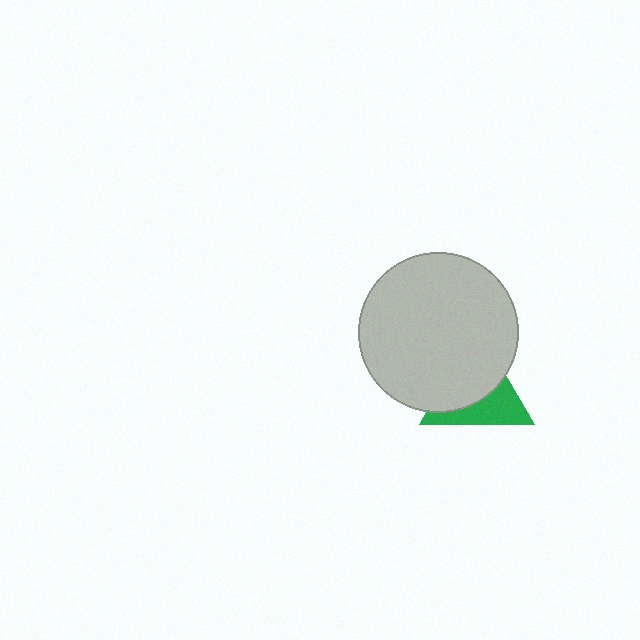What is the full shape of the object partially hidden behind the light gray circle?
The partially hidden object is a green triangle.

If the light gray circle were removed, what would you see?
You would see the complete green triangle.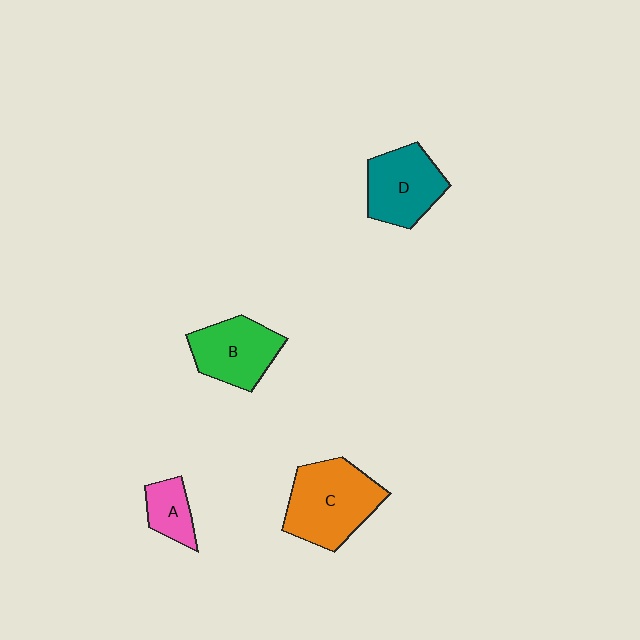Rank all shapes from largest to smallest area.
From largest to smallest: C (orange), D (teal), B (green), A (pink).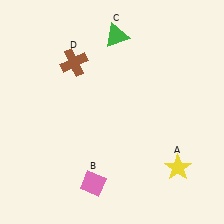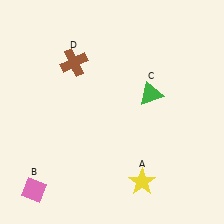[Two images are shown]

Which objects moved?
The objects that moved are: the yellow star (A), the pink diamond (B), the green triangle (C).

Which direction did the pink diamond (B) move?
The pink diamond (B) moved left.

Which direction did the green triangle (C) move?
The green triangle (C) moved down.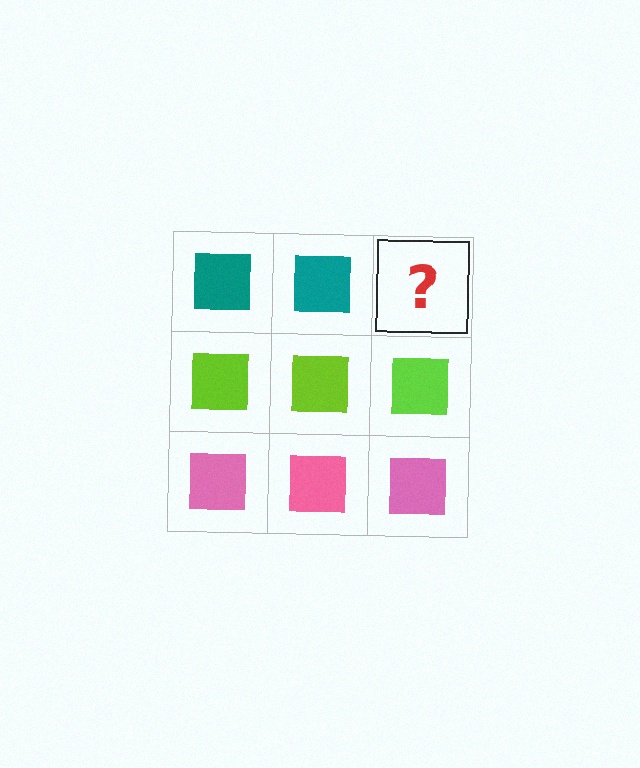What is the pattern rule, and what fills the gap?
The rule is that each row has a consistent color. The gap should be filled with a teal square.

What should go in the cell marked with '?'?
The missing cell should contain a teal square.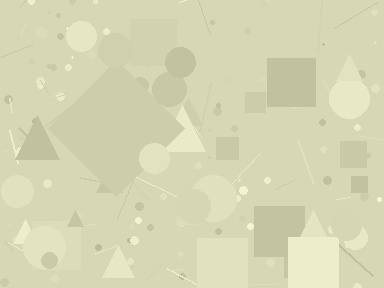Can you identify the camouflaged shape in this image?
The camouflaged shape is a diamond.